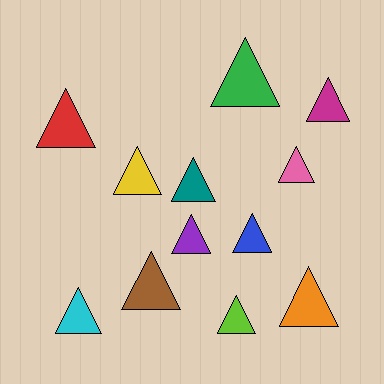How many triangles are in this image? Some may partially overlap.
There are 12 triangles.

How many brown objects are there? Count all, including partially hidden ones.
There is 1 brown object.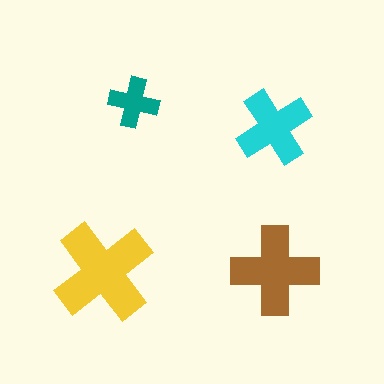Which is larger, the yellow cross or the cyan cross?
The yellow one.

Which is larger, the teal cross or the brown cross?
The brown one.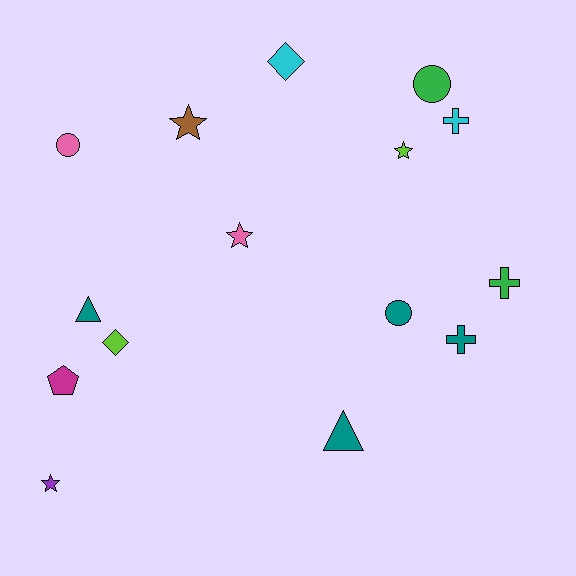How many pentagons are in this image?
There is 1 pentagon.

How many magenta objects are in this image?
There is 1 magenta object.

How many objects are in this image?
There are 15 objects.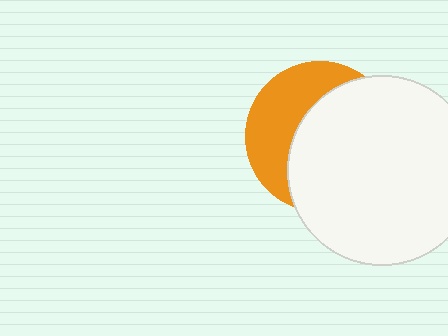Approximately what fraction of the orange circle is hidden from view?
Roughly 61% of the orange circle is hidden behind the white circle.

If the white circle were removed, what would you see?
You would see the complete orange circle.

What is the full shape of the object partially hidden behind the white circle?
The partially hidden object is an orange circle.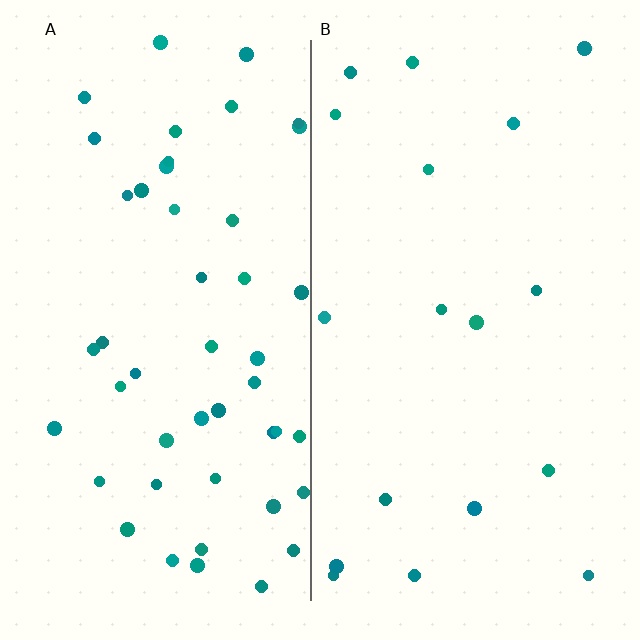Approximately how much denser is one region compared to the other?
Approximately 2.7× — region A over region B.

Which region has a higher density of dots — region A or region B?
A (the left).